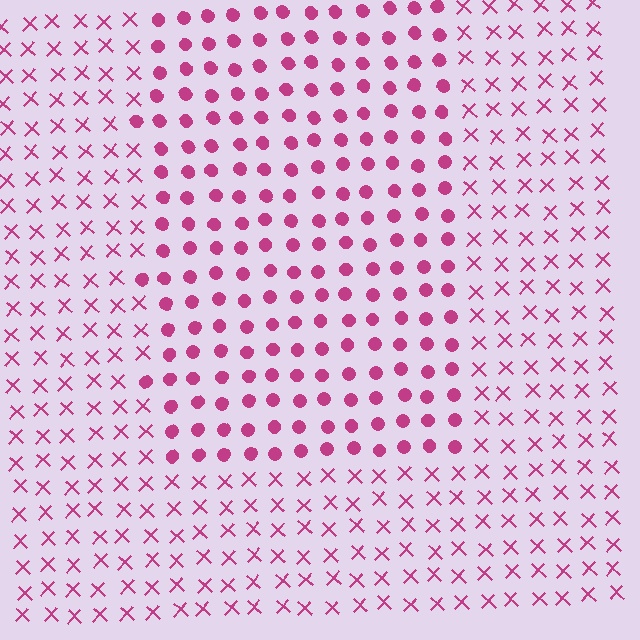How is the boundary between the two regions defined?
The boundary is defined by a change in element shape: circles inside vs. X marks outside. All elements share the same color and spacing.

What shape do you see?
I see a rectangle.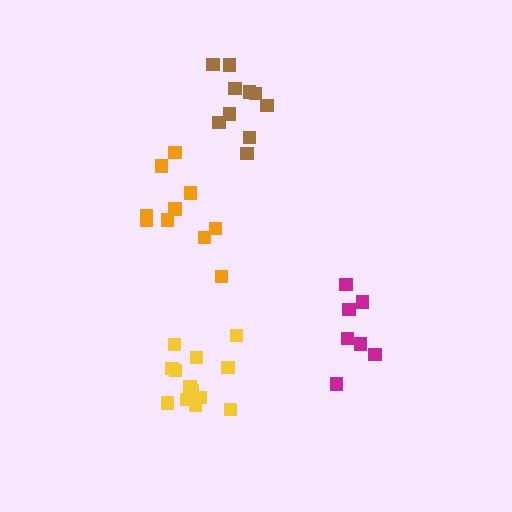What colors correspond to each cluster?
The clusters are colored: magenta, brown, yellow, orange.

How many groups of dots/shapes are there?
There are 4 groups.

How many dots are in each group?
Group 1: 7 dots, Group 2: 10 dots, Group 3: 13 dots, Group 4: 10 dots (40 total).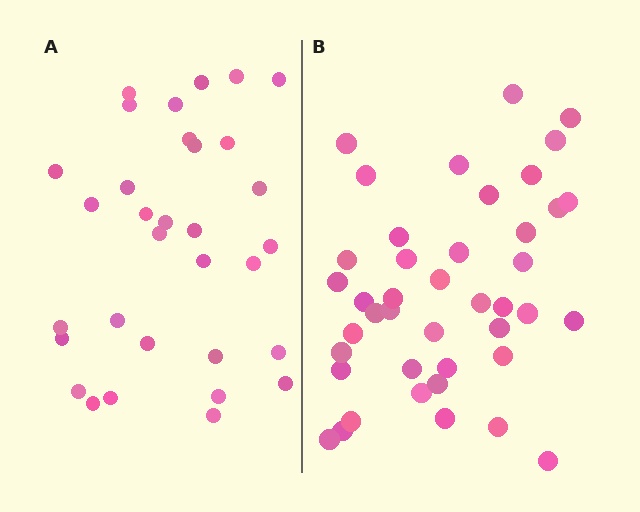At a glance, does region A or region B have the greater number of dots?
Region B (the right region) has more dots.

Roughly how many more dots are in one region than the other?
Region B has roughly 10 or so more dots than region A.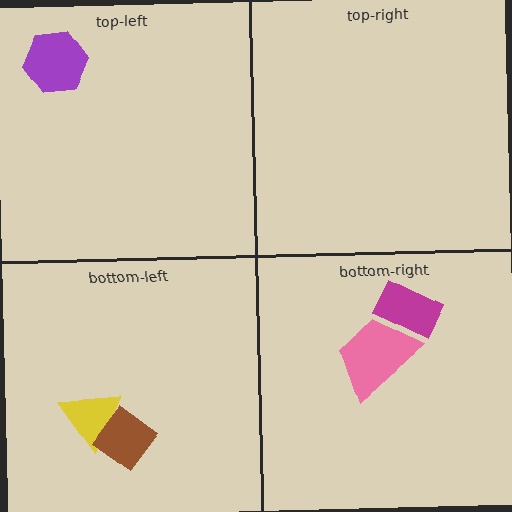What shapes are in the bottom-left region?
The yellow triangle, the brown diamond.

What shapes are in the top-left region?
The purple hexagon.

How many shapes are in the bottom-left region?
2.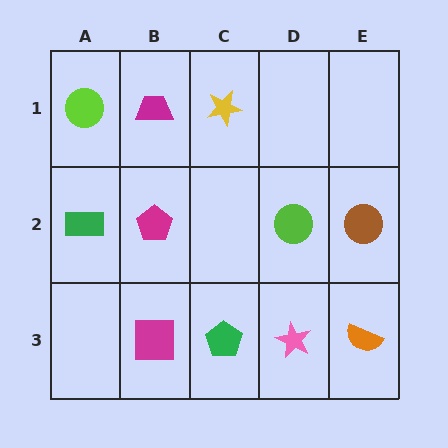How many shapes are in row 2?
4 shapes.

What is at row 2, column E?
A brown circle.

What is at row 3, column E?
An orange semicircle.